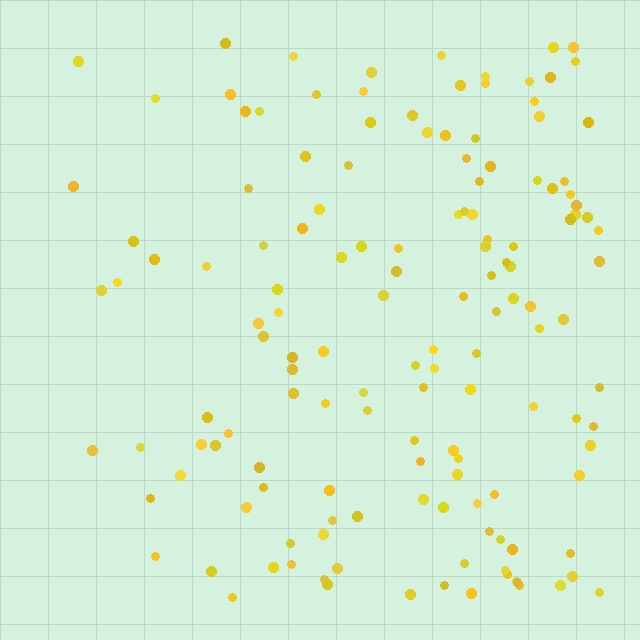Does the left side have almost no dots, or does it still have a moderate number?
Still a moderate number, just noticeably fewer than the right.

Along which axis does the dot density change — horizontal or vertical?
Horizontal.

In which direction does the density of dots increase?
From left to right, with the right side densest.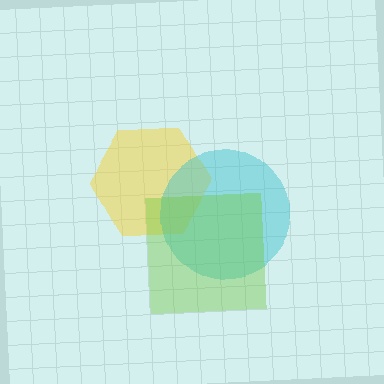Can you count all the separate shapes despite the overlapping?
Yes, there are 3 separate shapes.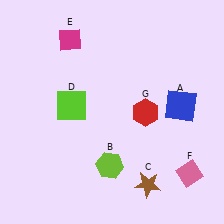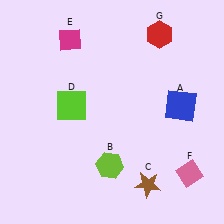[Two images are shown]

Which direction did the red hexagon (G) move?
The red hexagon (G) moved up.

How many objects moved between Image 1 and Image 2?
1 object moved between the two images.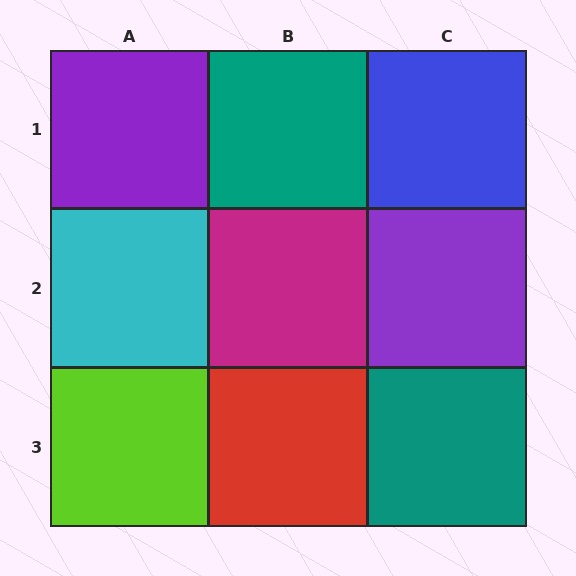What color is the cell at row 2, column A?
Cyan.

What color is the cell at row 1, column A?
Purple.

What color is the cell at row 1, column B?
Teal.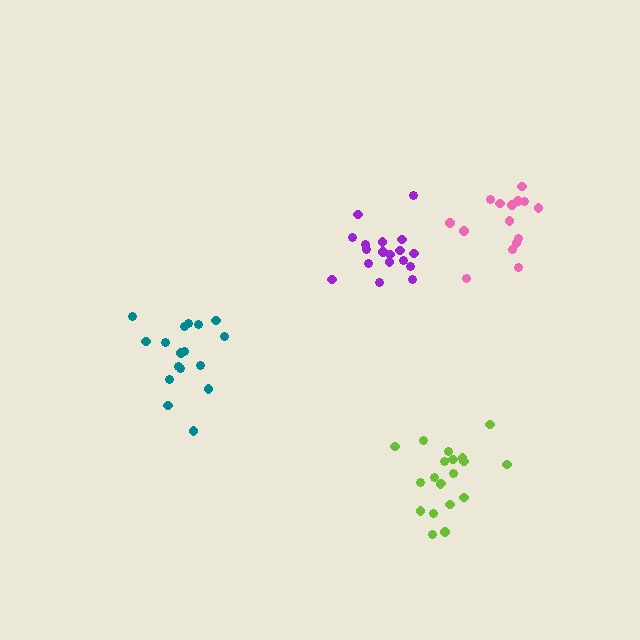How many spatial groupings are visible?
There are 4 spatial groupings.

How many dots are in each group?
Group 1: 18 dots, Group 2: 17 dots, Group 3: 20 dots, Group 4: 15 dots (70 total).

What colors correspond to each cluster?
The clusters are colored: purple, teal, lime, pink.